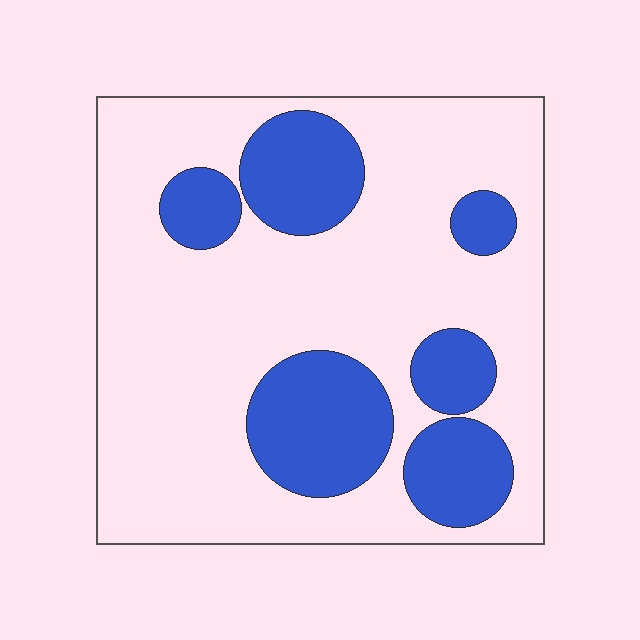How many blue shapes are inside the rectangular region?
6.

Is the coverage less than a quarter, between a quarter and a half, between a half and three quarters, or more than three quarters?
Between a quarter and a half.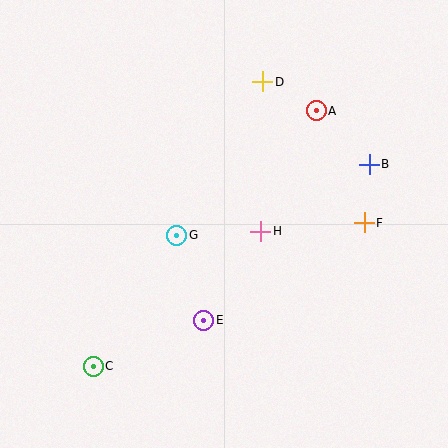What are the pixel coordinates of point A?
Point A is at (316, 111).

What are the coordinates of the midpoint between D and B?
The midpoint between D and B is at (316, 123).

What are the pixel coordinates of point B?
Point B is at (369, 164).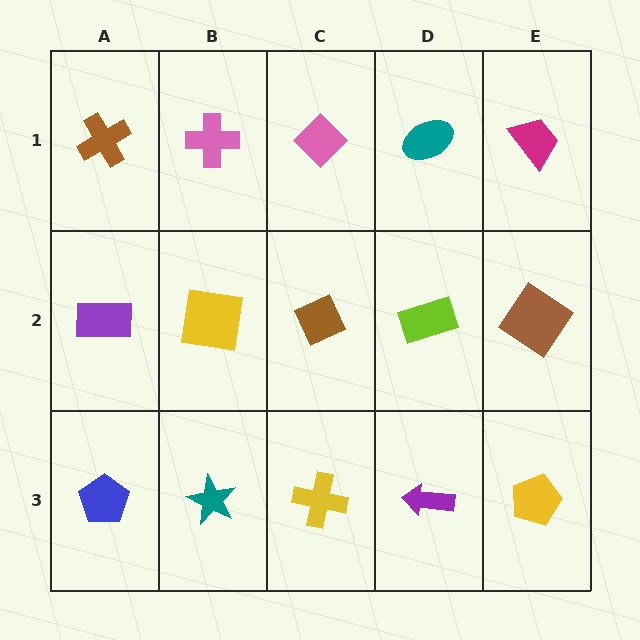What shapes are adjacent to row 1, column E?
A brown diamond (row 2, column E), a teal ellipse (row 1, column D).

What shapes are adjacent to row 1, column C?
A brown diamond (row 2, column C), a pink cross (row 1, column B), a teal ellipse (row 1, column D).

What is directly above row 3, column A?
A purple rectangle.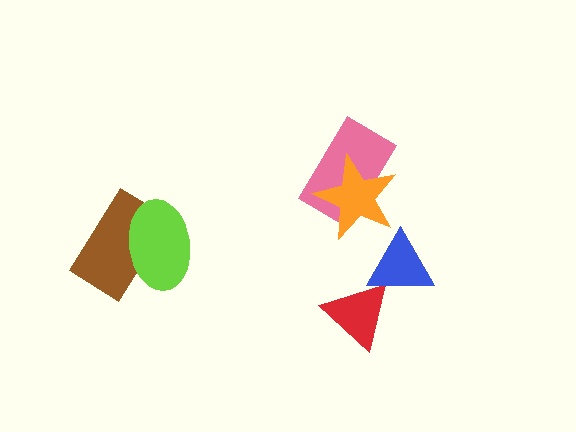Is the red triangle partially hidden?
Yes, it is partially covered by another shape.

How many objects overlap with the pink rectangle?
1 object overlaps with the pink rectangle.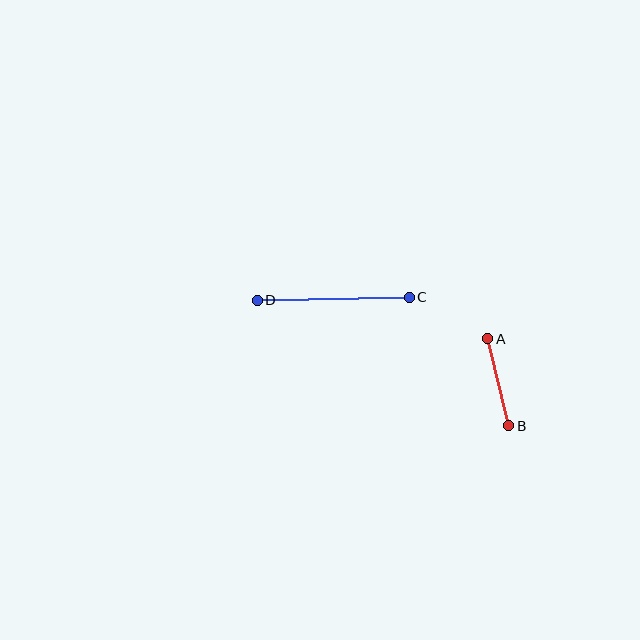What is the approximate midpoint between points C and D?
The midpoint is at approximately (333, 299) pixels.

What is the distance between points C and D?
The distance is approximately 152 pixels.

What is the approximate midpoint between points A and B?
The midpoint is at approximately (498, 383) pixels.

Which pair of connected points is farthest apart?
Points C and D are farthest apart.